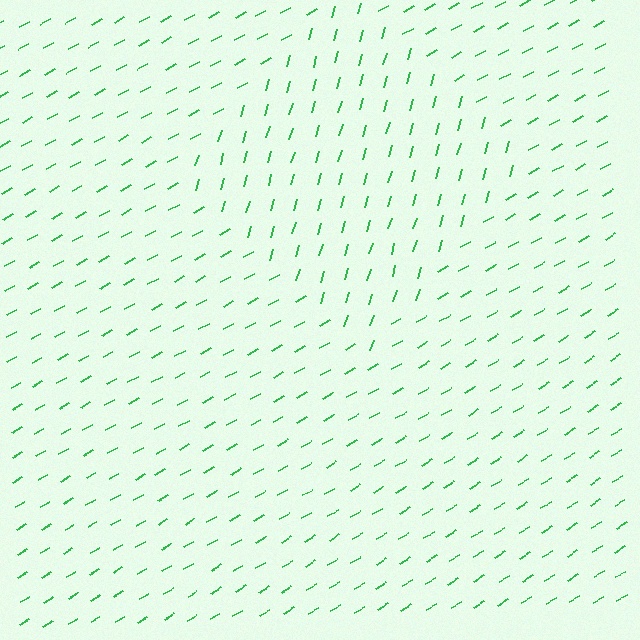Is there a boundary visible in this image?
Yes, there is a texture boundary formed by a change in line orientation.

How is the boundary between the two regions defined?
The boundary is defined purely by a change in line orientation (approximately 45 degrees difference). All lines are the same color and thickness.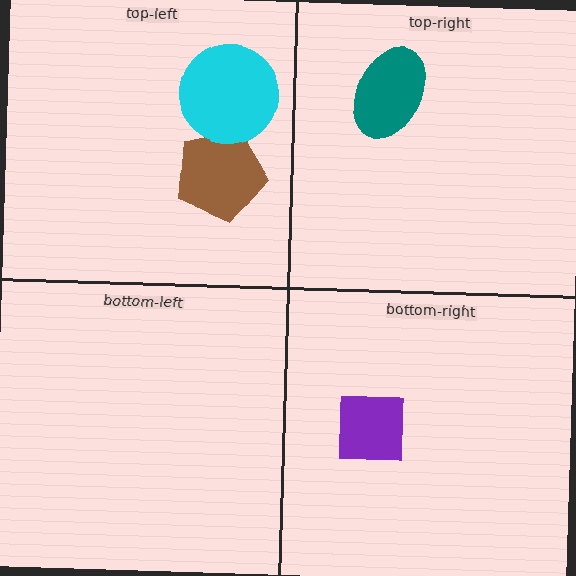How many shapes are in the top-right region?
1.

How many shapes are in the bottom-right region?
1.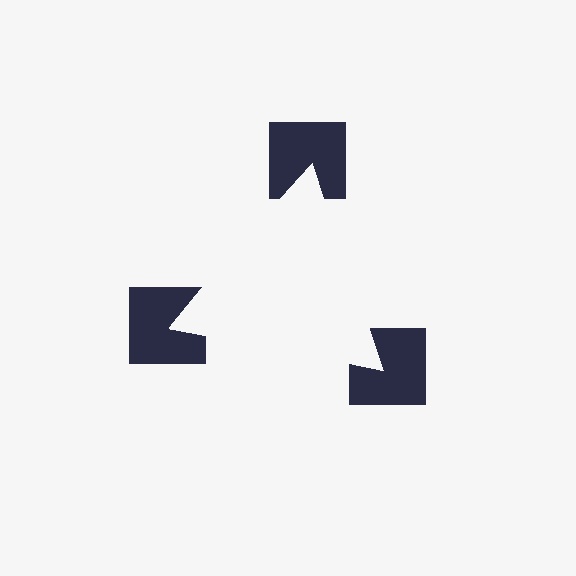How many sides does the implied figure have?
3 sides.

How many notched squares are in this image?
There are 3 — one at each vertex of the illusory triangle.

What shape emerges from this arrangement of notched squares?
An illusory triangle — its edges are inferred from the aligned wedge cuts in the notched squares, not physically drawn.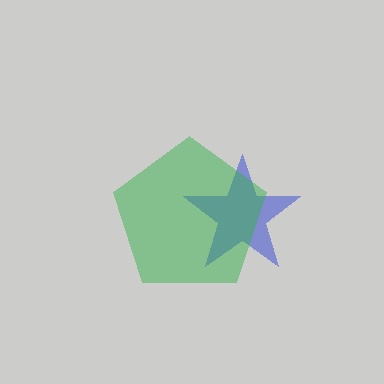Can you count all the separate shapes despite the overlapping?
Yes, there are 2 separate shapes.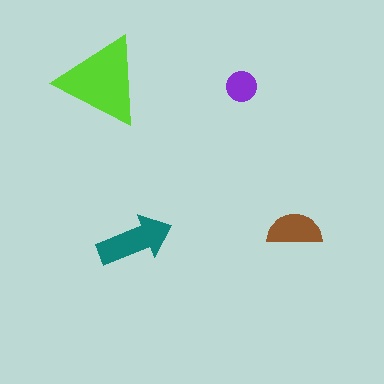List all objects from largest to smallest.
The lime triangle, the teal arrow, the brown semicircle, the purple circle.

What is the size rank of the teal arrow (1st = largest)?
2nd.